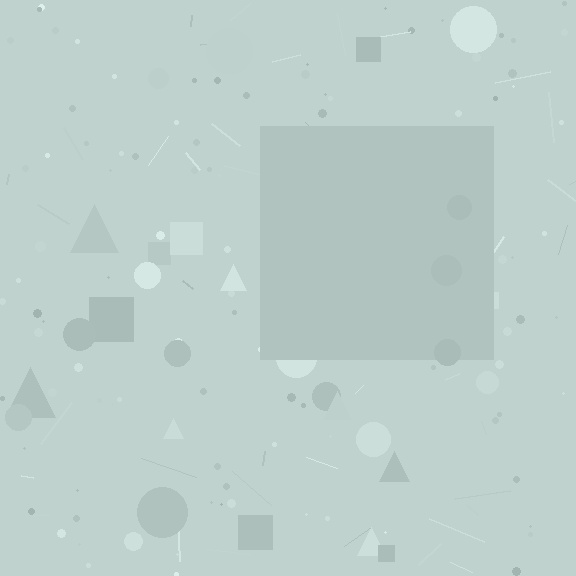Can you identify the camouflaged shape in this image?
The camouflaged shape is a square.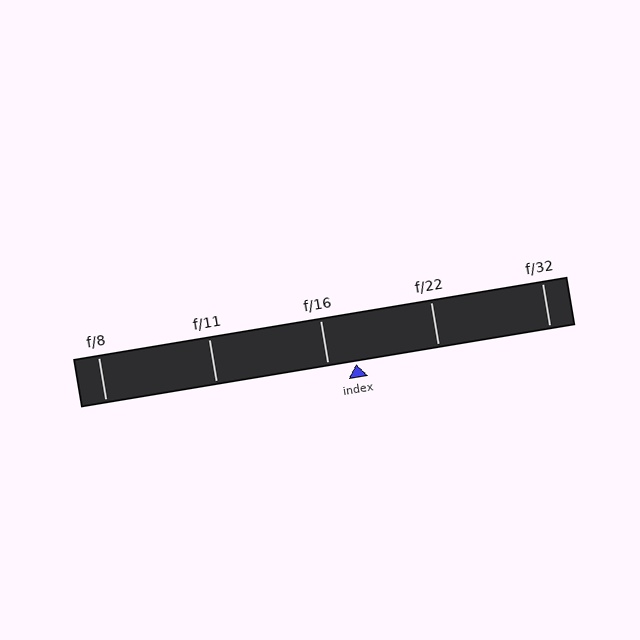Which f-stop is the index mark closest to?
The index mark is closest to f/16.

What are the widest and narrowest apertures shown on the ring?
The widest aperture shown is f/8 and the narrowest is f/32.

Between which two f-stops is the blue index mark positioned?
The index mark is between f/16 and f/22.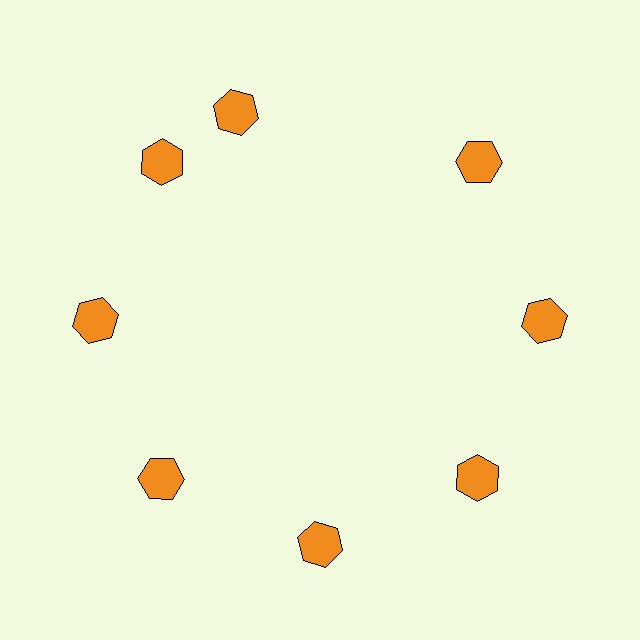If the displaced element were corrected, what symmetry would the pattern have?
It would have 8-fold rotational symmetry — the pattern would map onto itself every 45 degrees.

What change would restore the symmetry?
The symmetry would be restored by rotating it back into even spacing with its neighbors so that all 8 hexagons sit at equal angles and equal distance from the center.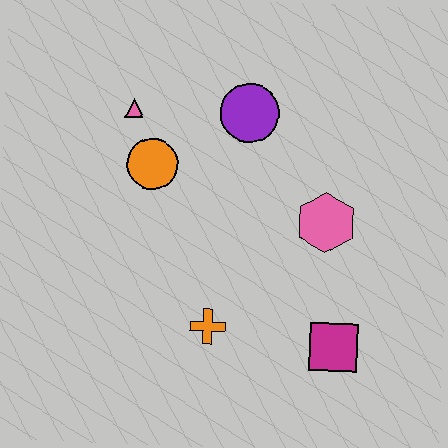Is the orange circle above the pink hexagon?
Yes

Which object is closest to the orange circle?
The pink triangle is closest to the orange circle.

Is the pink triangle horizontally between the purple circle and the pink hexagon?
No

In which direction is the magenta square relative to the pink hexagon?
The magenta square is below the pink hexagon.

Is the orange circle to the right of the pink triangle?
Yes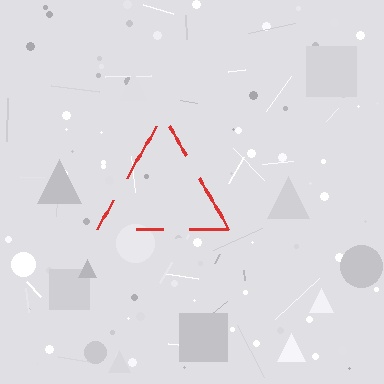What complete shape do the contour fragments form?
The contour fragments form a triangle.